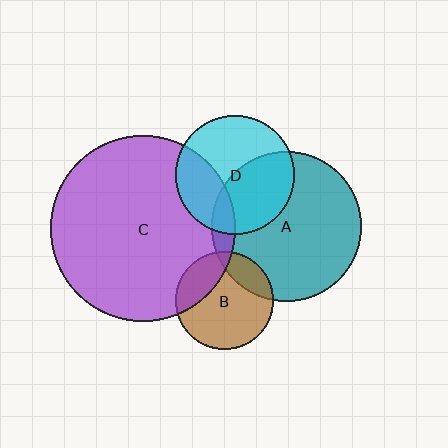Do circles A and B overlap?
Yes.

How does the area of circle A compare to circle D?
Approximately 1.6 times.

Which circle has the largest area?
Circle C (purple).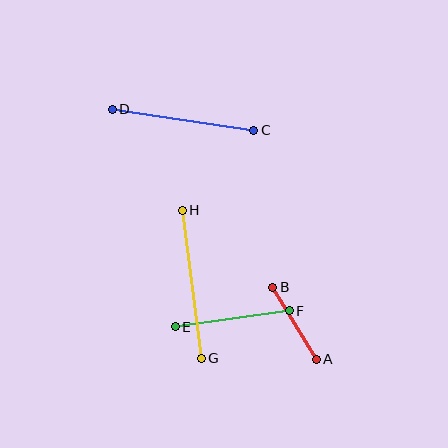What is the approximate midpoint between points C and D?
The midpoint is at approximately (183, 120) pixels.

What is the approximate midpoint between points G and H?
The midpoint is at approximately (192, 284) pixels.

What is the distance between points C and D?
The distance is approximately 143 pixels.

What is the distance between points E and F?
The distance is approximately 115 pixels.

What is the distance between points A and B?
The distance is approximately 84 pixels.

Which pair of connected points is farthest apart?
Points G and H are farthest apart.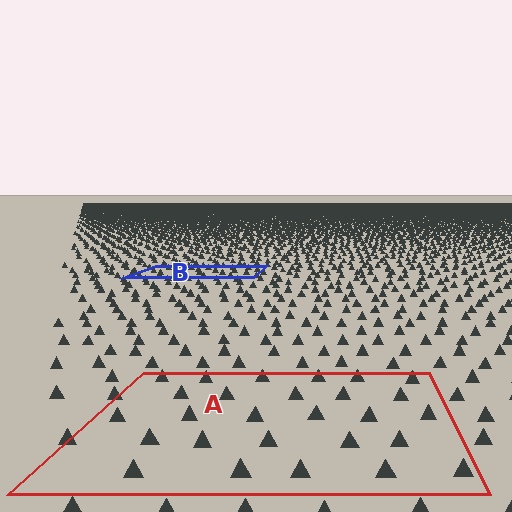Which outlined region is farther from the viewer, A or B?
Region B is farther from the viewer — the texture elements inside it appear smaller and more densely packed.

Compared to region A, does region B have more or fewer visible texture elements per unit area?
Region B has more texture elements per unit area — they are packed more densely because it is farther away.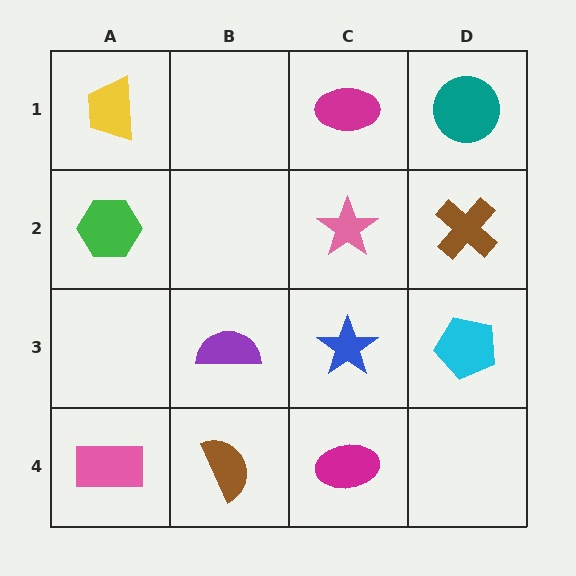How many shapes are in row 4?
3 shapes.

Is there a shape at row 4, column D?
No, that cell is empty.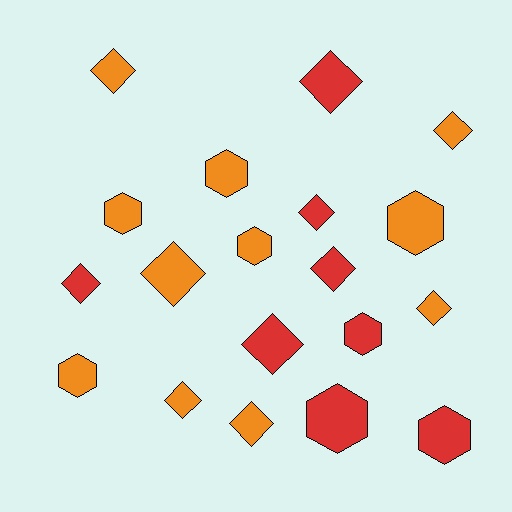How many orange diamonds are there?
There are 6 orange diamonds.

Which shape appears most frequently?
Diamond, with 11 objects.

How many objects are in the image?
There are 19 objects.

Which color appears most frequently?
Orange, with 11 objects.